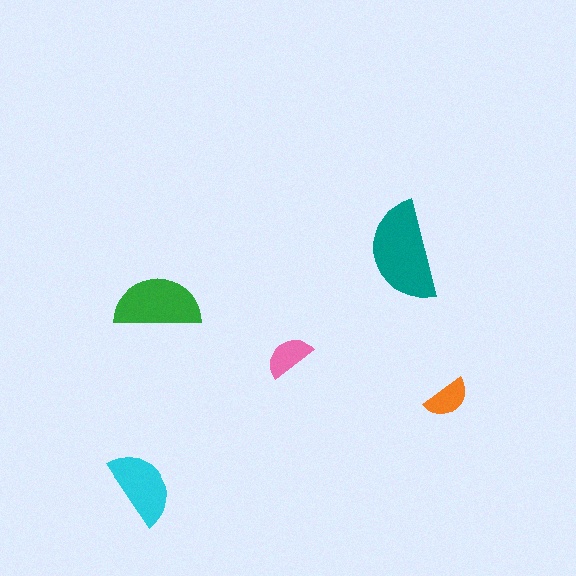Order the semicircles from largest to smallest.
the teal one, the green one, the cyan one, the pink one, the orange one.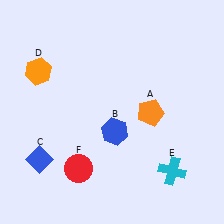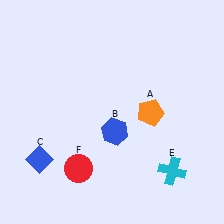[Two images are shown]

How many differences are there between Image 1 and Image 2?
There is 1 difference between the two images.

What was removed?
The orange hexagon (D) was removed in Image 2.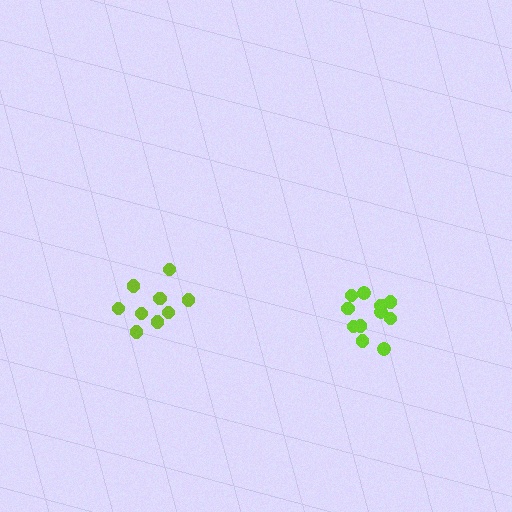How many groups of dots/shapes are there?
There are 2 groups.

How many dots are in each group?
Group 1: 11 dots, Group 2: 9 dots (20 total).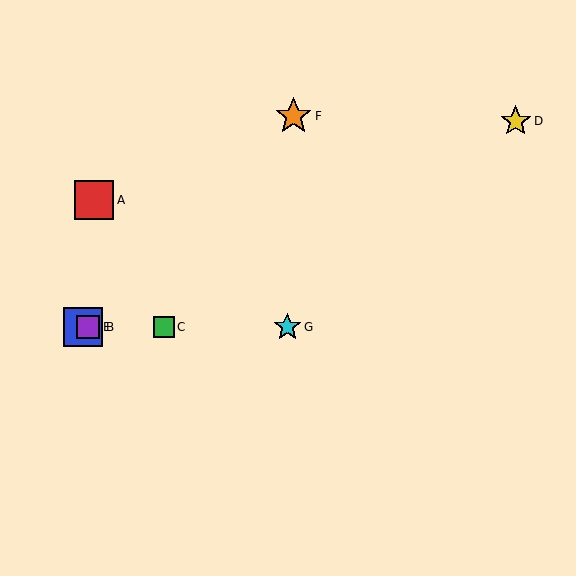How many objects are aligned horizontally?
4 objects (B, C, E, G) are aligned horizontally.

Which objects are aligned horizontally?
Objects B, C, E, G are aligned horizontally.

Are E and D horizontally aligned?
No, E is at y≈327 and D is at y≈121.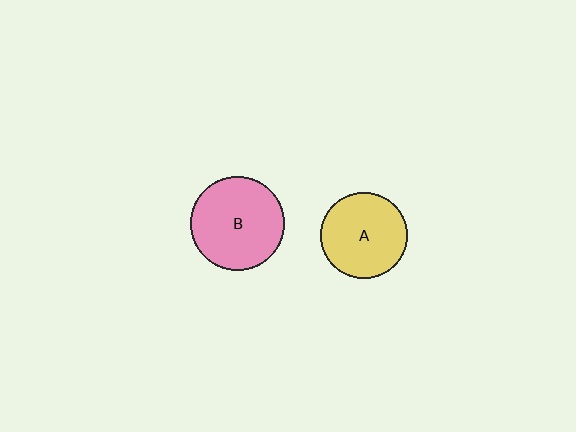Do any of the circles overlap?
No, none of the circles overlap.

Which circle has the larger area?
Circle B (pink).